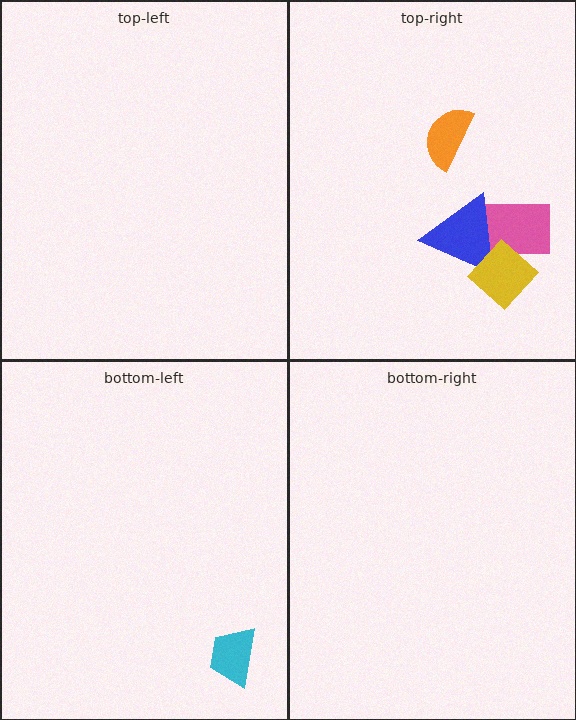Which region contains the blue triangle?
The top-right region.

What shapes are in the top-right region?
The pink rectangle, the blue triangle, the yellow diamond, the orange semicircle.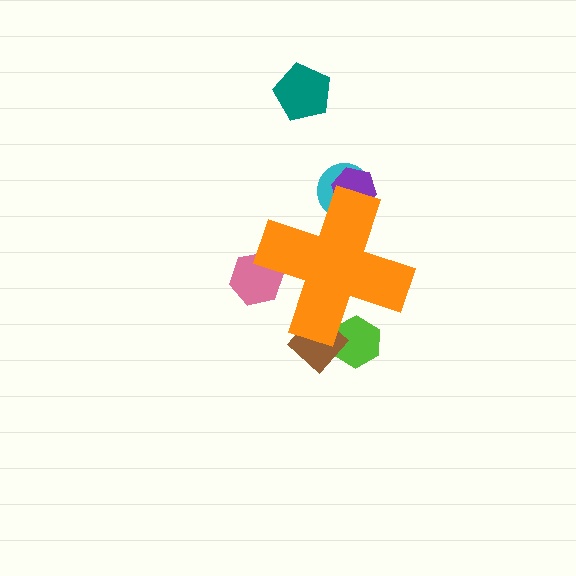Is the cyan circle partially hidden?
Yes, the cyan circle is partially hidden behind the orange cross.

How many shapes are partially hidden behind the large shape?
5 shapes are partially hidden.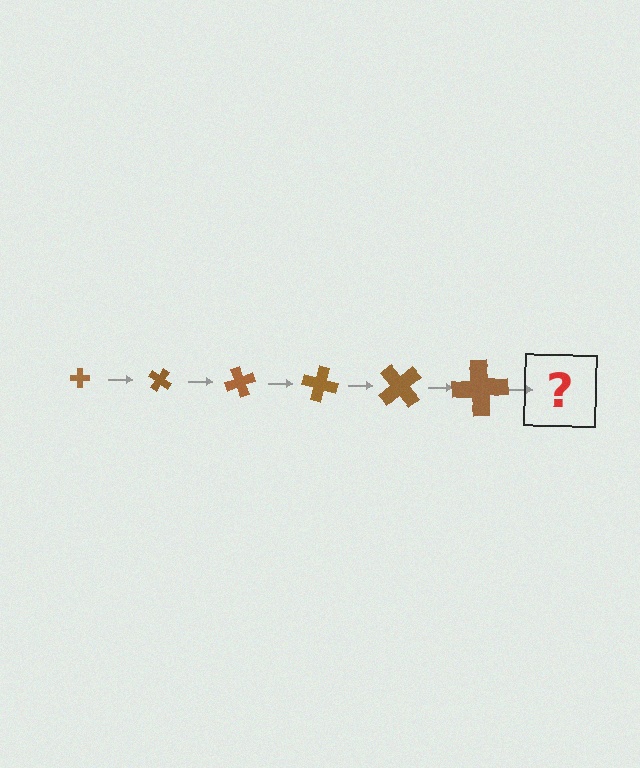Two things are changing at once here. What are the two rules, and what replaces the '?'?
The two rules are that the cross grows larger each step and it rotates 35 degrees each step. The '?' should be a cross, larger than the previous one and rotated 210 degrees from the start.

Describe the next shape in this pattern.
It should be a cross, larger than the previous one and rotated 210 degrees from the start.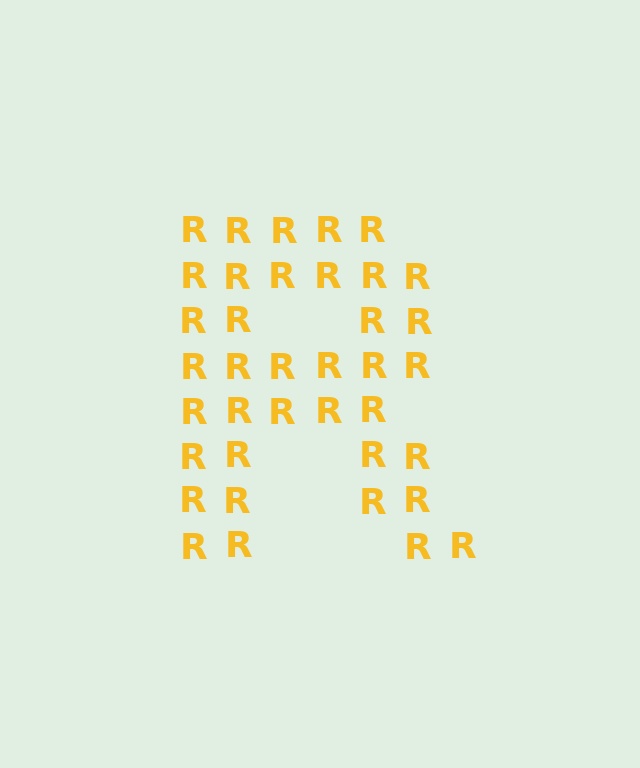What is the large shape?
The large shape is the letter R.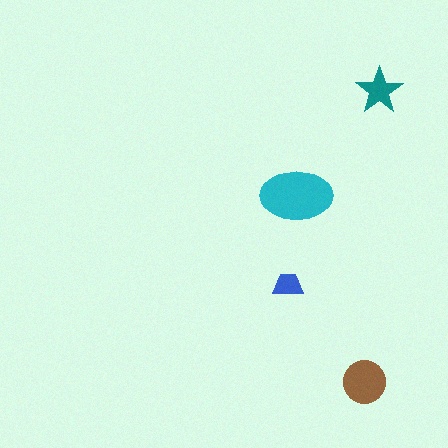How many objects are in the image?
There are 4 objects in the image.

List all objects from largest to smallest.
The cyan ellipse, the brown circle, the teal star, the blue trapezoid.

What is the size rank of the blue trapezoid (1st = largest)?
4th.